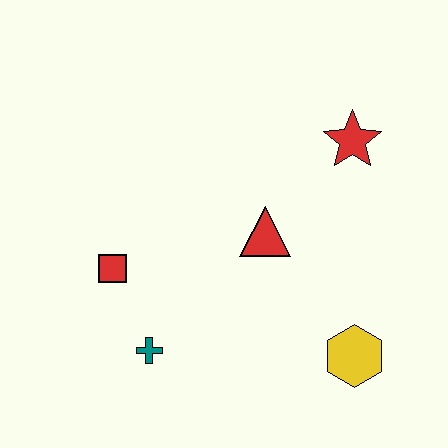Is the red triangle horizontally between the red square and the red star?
Yes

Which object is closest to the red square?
The teal cross is closest to the red square.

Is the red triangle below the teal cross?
No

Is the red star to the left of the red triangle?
No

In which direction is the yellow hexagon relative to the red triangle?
The yellow hexagon is below the red triangle.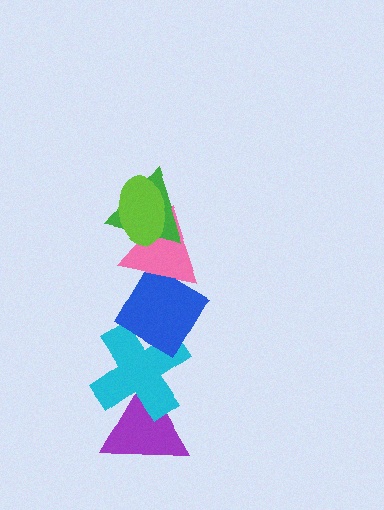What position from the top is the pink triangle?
The pink triangle is 3rd from the top.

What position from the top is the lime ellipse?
The lime ellipse is 1st from the top.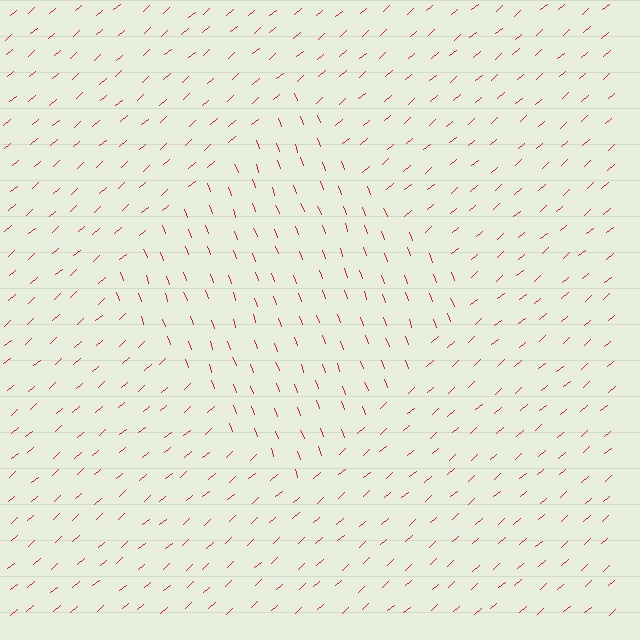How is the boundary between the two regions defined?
The boundary is defined purely by a change in line orientation (approximately 69 degrees difference). All lines are the same color and thickness.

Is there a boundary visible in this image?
Yes, there is a texture boundary formed by a change in line orientation.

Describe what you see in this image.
The image is filled with small red line segments. A diamond region in the image has lines oriented differently from the surrounding lines, creating a visible texture boundary.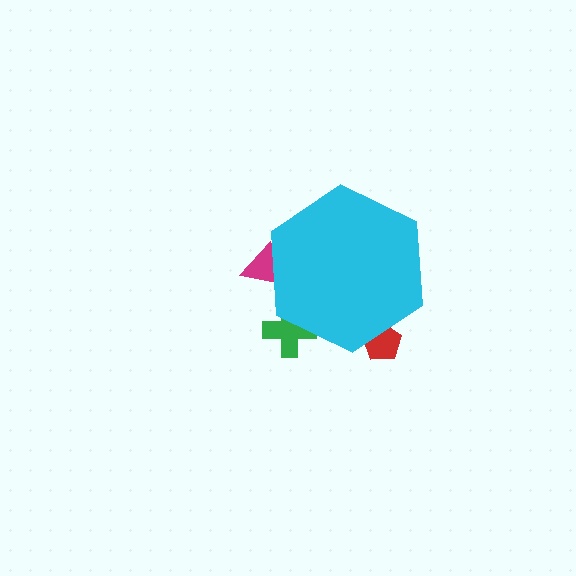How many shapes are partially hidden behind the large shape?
3 shapes are partially hidden.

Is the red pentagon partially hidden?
Yes, the red pentagon is partially hidden behind the cyan hexagon.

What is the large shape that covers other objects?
A cyan hexagon.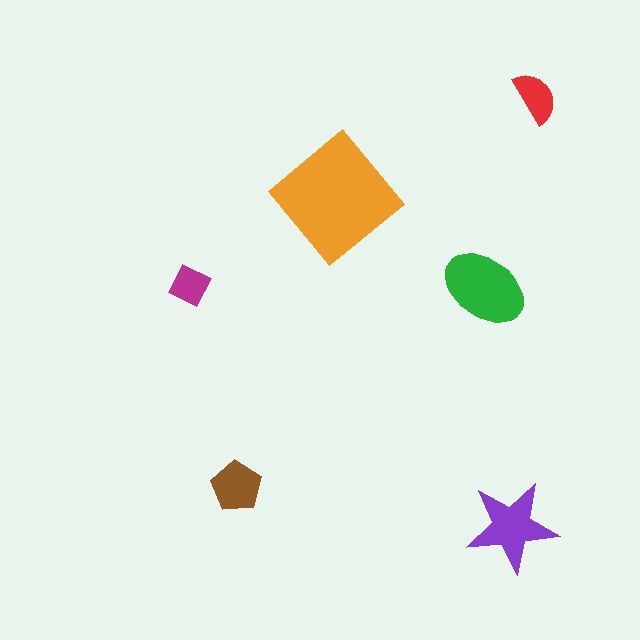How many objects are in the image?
There are 6 objects in the image.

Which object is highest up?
The red semicircle is topmost.